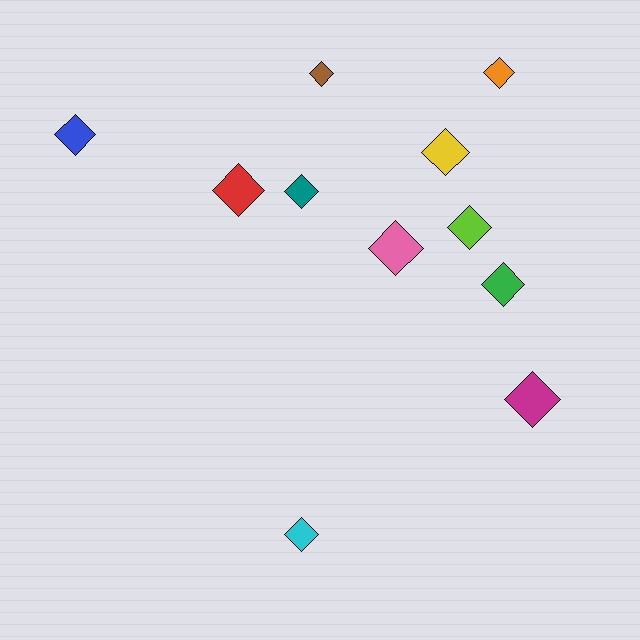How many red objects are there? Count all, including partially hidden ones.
There is 1 red object.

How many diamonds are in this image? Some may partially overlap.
There are 11 diamonds.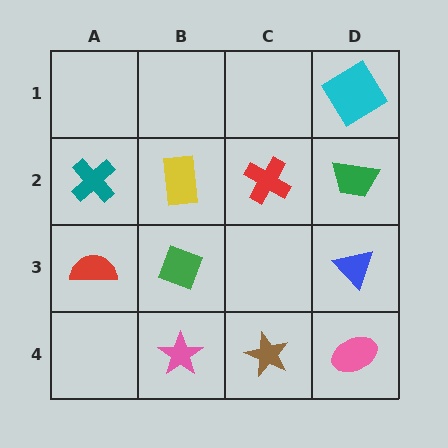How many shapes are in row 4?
3 shapes.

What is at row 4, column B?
A pink star.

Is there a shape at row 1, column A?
No, that cell is empty.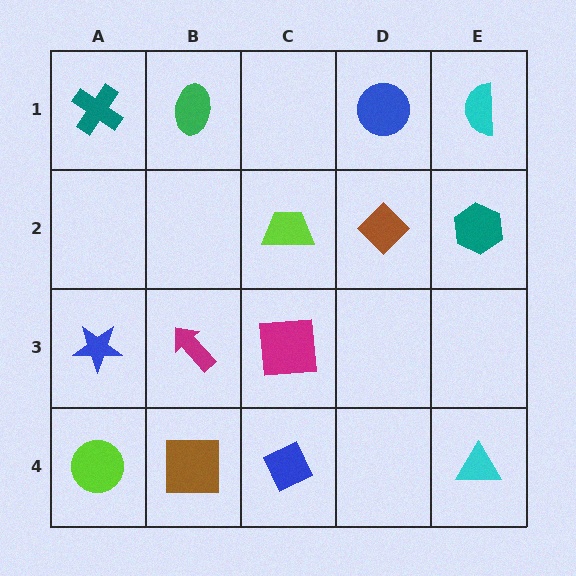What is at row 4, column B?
A brown square.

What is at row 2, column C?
A lime trapezoid.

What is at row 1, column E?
A cyan semicircle.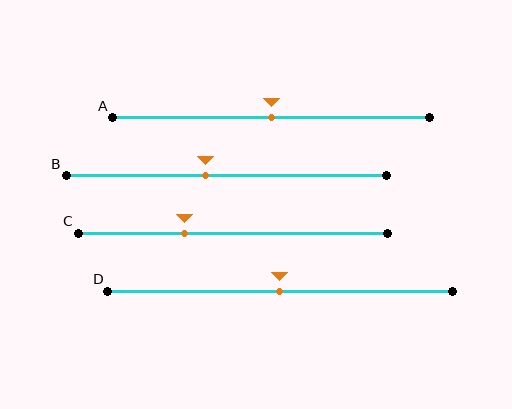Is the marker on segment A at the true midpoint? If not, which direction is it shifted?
Yes, the marker on segment A is at the true midpoint.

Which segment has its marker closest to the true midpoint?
Segment A has its marker closest to the true midpoint.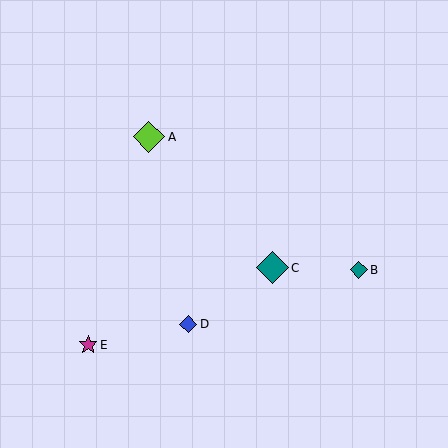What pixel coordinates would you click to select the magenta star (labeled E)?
Click at (88, 345) to select the magenta star E.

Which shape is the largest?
The teal diamond (labeled C) is the largest.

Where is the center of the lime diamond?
The center of the lime diamond is at (149, 137).